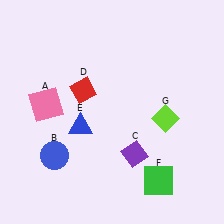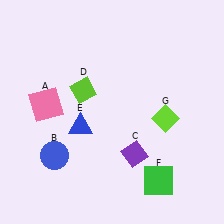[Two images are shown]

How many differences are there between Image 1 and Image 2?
There is 1 difference between the two images.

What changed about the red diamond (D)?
In Image 1, D is red. In Image 2, it changed to lime.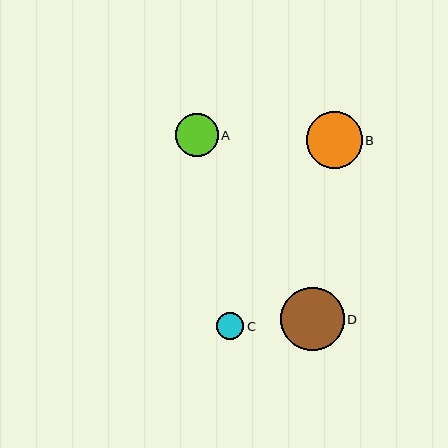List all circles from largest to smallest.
From largest to smallest: D, B, A, C.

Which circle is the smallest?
Circle C is the smallest with a size of approximately 27 pixels.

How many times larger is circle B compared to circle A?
Circle B is approximately 1.3 times the size of circle A.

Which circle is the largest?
Circle D is the largest with a size of approximately 63 pixels.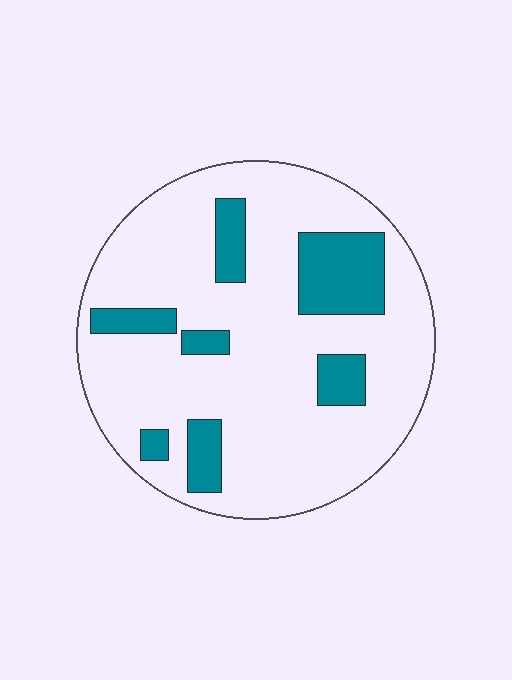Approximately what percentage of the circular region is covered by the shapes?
Approximately 20%.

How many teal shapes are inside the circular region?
7.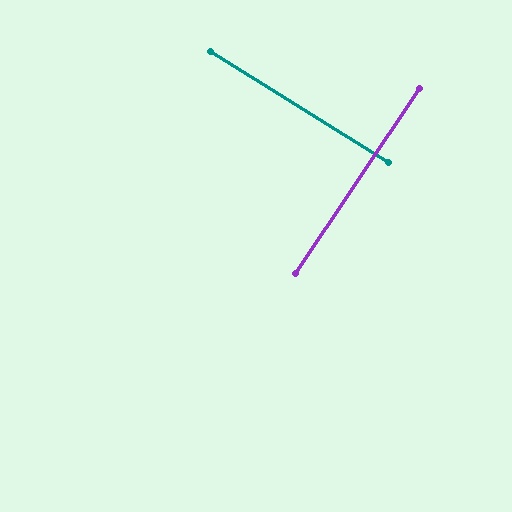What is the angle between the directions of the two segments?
Approximately 88 degrees.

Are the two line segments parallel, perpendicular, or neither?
Perpendicular — they meet at approximately 88°.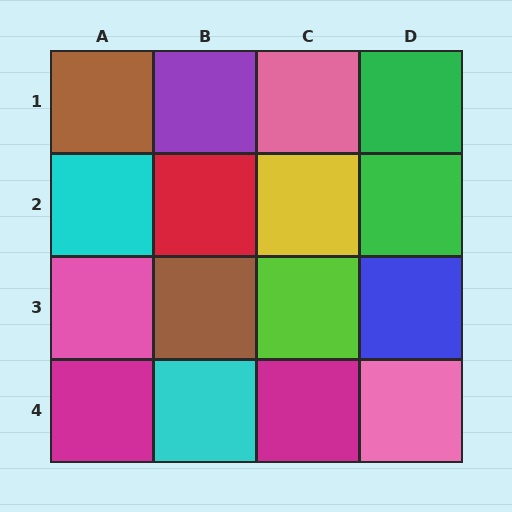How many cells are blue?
1 cell is blue.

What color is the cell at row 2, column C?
Yellow.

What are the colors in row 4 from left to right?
Magenta, cyan, magenta, pink.